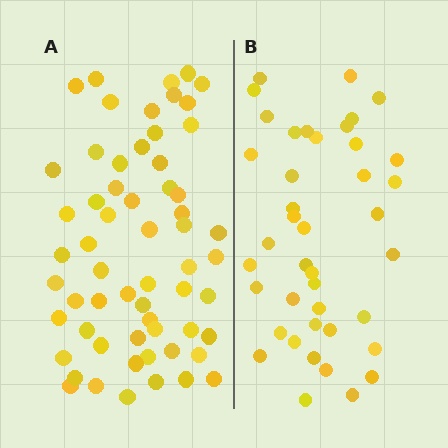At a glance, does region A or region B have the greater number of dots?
Region A (the left region) has more dots.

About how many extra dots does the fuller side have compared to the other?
Region A has approximately 20 more dots than region B.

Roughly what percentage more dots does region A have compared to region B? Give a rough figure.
About 45% more.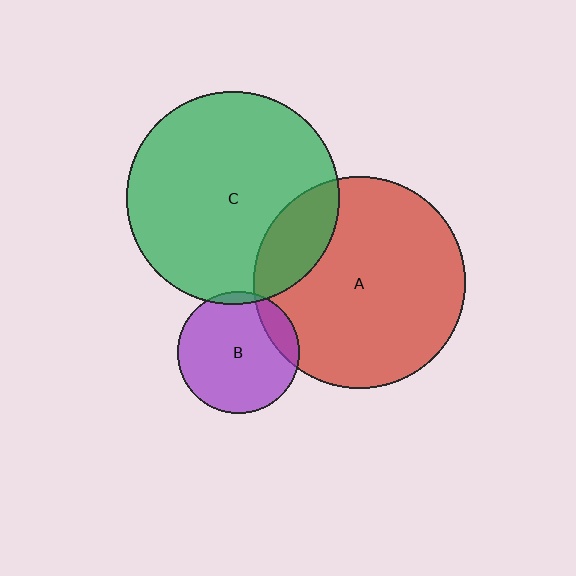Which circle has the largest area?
Circle C (green).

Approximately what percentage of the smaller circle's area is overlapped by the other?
Approximately 5%.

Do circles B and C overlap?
Yes.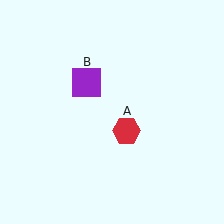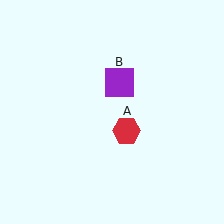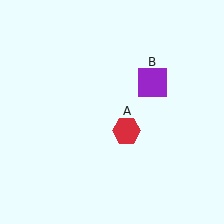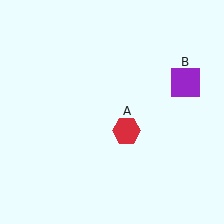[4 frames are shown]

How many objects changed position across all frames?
1 object changed position: purple square (object B).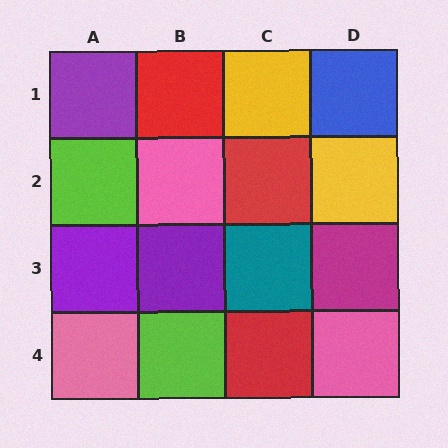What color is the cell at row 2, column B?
Pink.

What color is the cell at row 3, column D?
Magenta.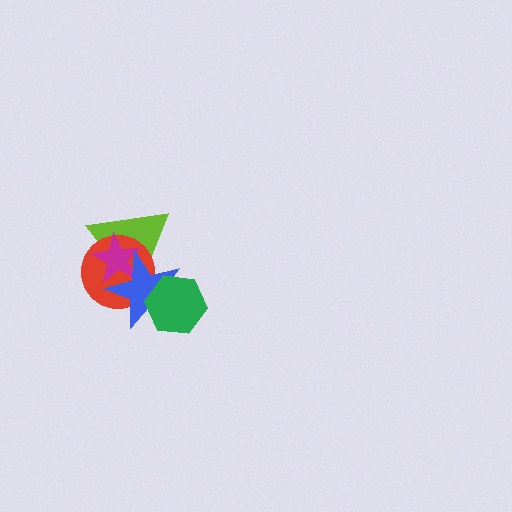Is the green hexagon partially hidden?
No, no other shape covers it.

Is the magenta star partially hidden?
Yes, it is partially covered by another shape.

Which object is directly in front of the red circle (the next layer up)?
The magenta star is directly in front of the red circle.